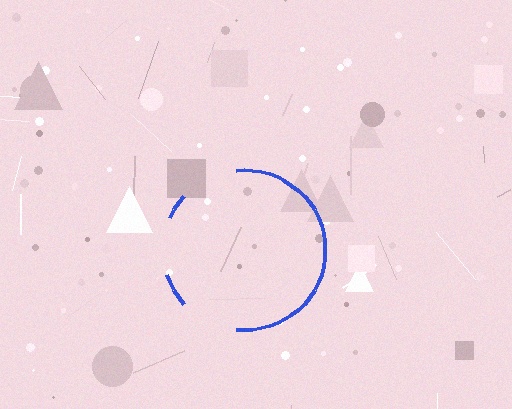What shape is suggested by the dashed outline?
The dashed outline suggests a circle.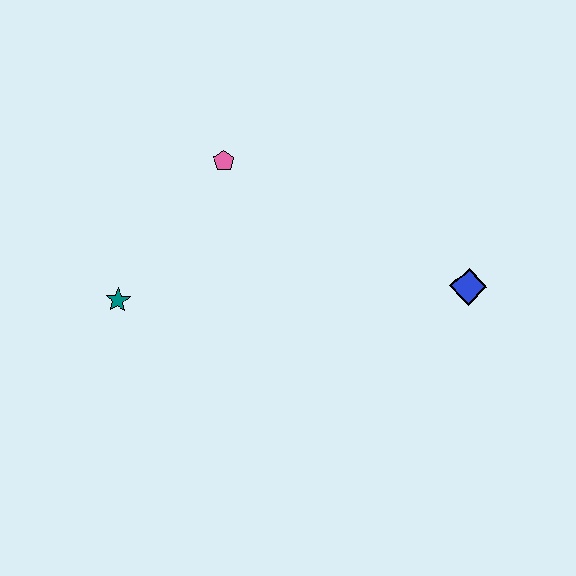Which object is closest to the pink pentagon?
The teal star is closest to the pink pentagon.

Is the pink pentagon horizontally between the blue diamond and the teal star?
Yes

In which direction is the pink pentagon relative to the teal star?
The pink pentagon is above the teal star.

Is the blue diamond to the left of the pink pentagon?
No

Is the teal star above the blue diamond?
No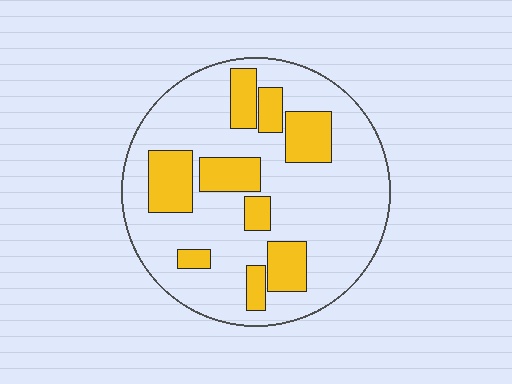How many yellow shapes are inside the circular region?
9.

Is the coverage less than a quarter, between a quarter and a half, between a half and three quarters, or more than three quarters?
Between a quarter and a half.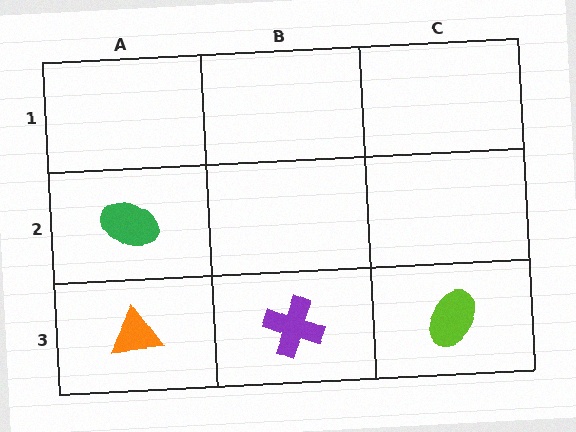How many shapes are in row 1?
0 shapes.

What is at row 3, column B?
A purple cross.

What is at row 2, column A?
A green ellipse.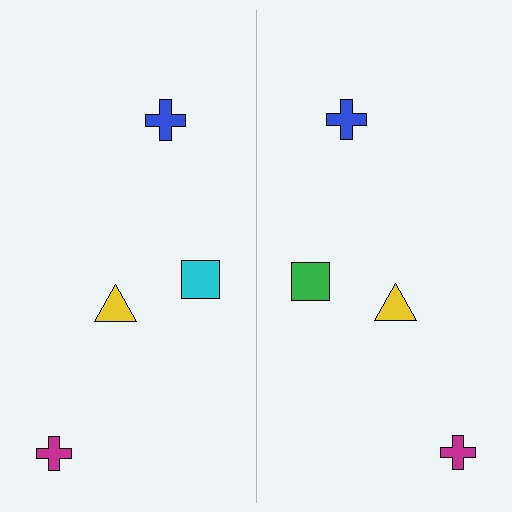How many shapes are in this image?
There are 8 shapes in this image.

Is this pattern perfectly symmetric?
No, the pattern is not perfectly symmetric. The green square on the right side breaks the symmetry — its mirror counterpart is cyan.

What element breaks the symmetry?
The green square on the right side breaks the symmetry — its mirror counterpart is cyan.